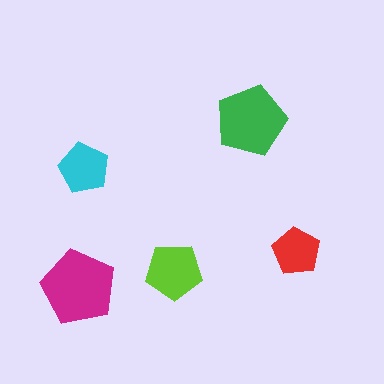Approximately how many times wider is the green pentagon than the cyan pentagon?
About 1.5 times wider.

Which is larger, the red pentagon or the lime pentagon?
The lime one.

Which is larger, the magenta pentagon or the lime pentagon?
The magenta one.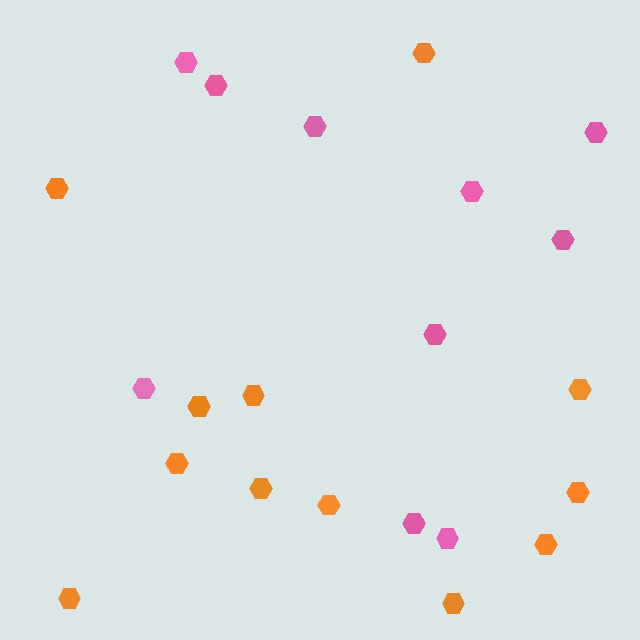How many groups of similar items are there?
There are 2 groups: one group of orange hexagons (12) and one group of pink hexagons (10).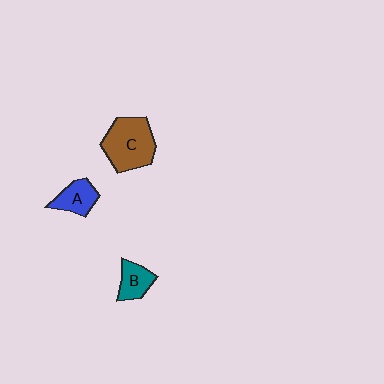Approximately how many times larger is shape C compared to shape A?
Approximately 1.9 times.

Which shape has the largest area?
Shape C (brown).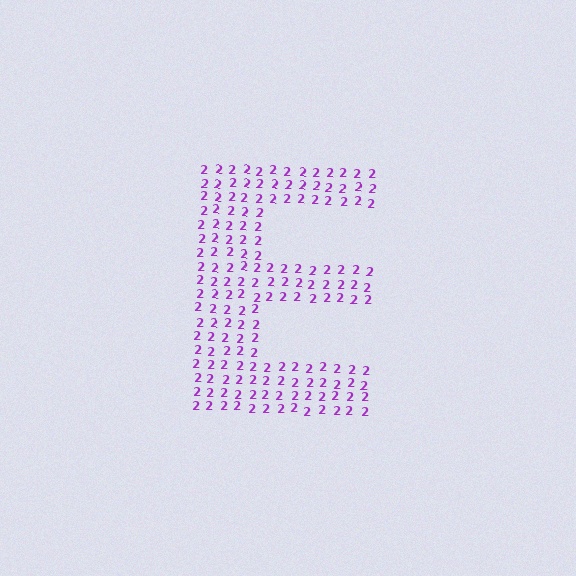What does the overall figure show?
The overall figure shows the letter E.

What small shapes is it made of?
It is made of small digit 2's.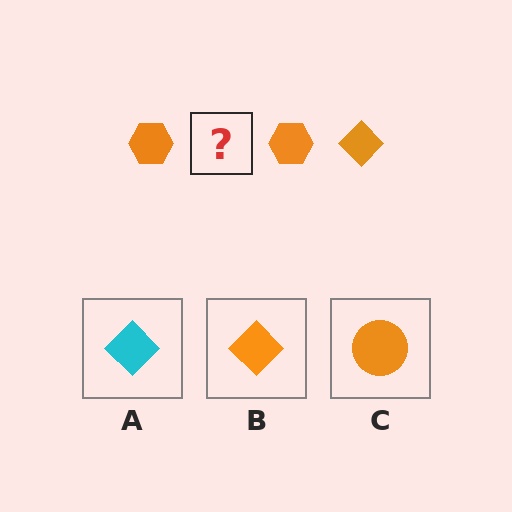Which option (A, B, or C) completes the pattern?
B.